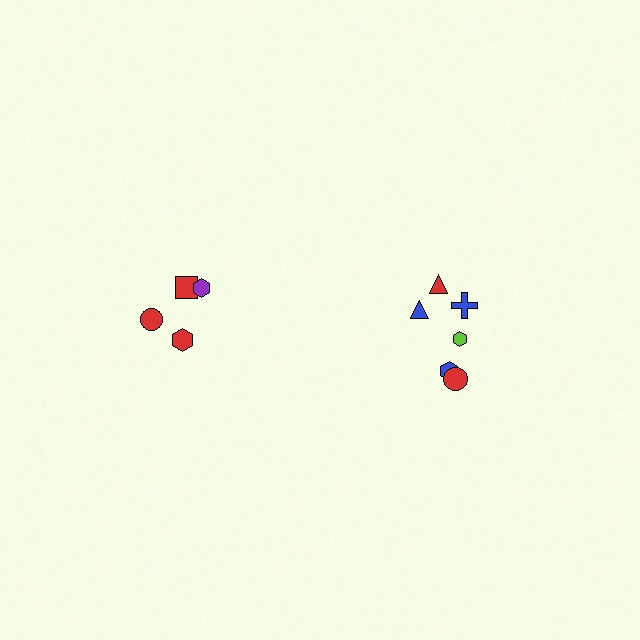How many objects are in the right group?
There are 6 objects.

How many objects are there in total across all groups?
There are 10 objects.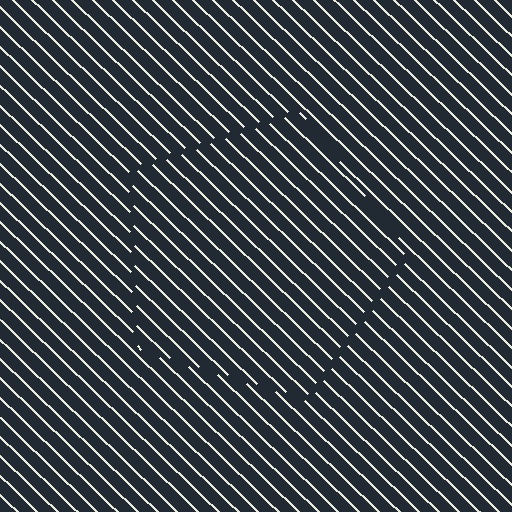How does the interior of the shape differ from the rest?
The interior of the shape contains the same grating, shifted by half a period — the contour is defined by the phase discontinuity where line-ends from the inner and outer gratings abut.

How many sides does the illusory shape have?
5 sides — the line-ends trace a pentagon.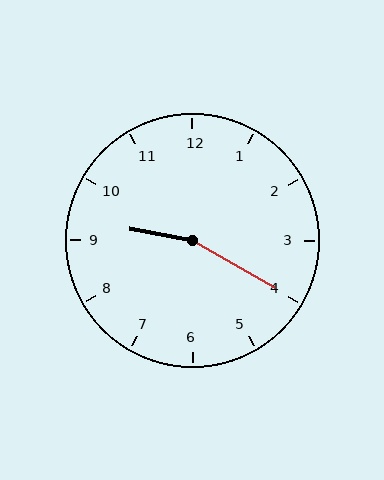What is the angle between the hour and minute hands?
Approximately 160 degrees.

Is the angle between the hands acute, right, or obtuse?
It is obtuse.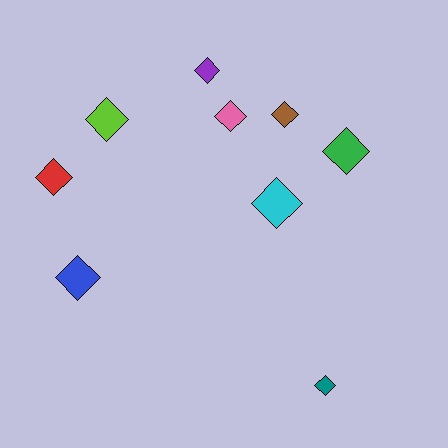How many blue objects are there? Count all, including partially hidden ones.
There is 1 blue object.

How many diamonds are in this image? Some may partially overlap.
There are 9 diamonds.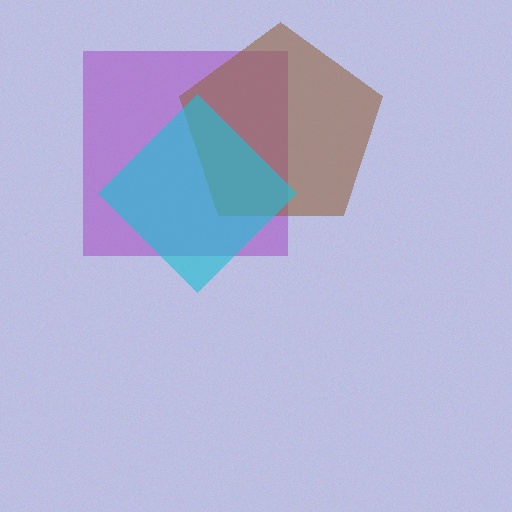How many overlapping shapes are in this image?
There are 3 overlapping shapes in the image.